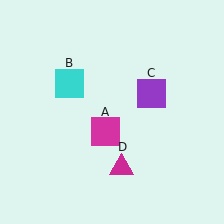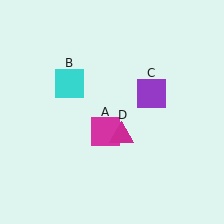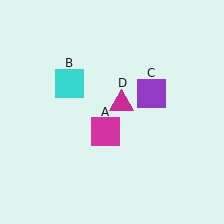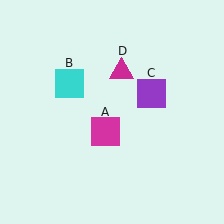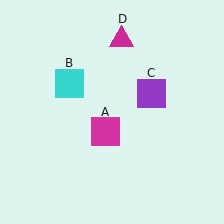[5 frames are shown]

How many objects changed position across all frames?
1 object changed position: magenta triangle (object D).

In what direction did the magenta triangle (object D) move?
The magenta triangle (object D) moved up.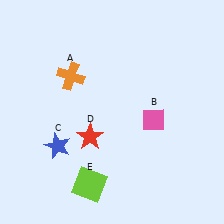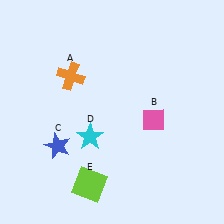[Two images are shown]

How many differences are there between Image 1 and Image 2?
There is 1 difference between the two images.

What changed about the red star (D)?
In Image 1, D is red. In Image 2, it changed to cyan.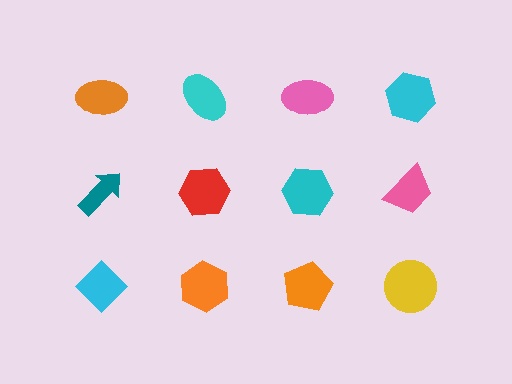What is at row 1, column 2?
A cyan ellipse.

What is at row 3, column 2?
An orange hexagon.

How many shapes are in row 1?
4 shapes.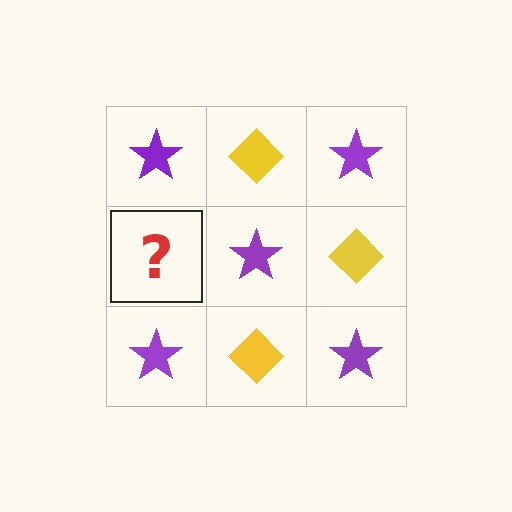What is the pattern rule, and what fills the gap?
The rule is that it alternates purple star and yellow diamond in a checkerboard pattern. The gap should be filled with a yellow diamond.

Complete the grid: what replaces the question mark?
The question mark should be replaced with a yellow diamond.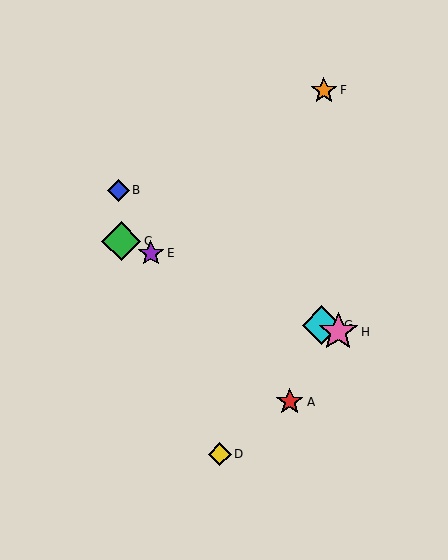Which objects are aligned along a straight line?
Objects C, E, G, H are aligned along a straight line.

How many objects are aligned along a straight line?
4 objects (C, E, G, H) are aligned along a straight line.